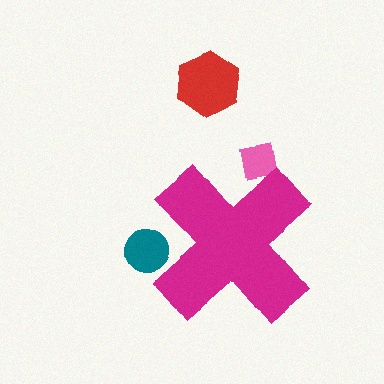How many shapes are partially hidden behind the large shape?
2 shapes are partially hidden.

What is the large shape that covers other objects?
A magenta cross.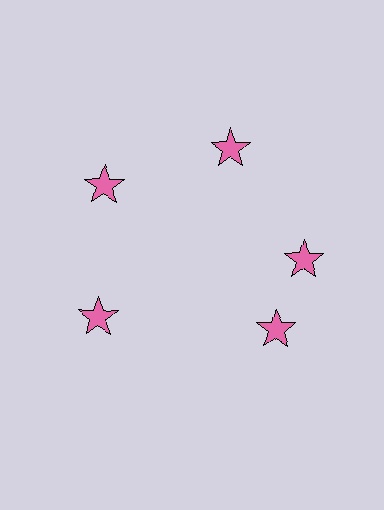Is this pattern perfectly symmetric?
No. The 5 pink stars are arranged in a ring, but one element near the 5 o'clock position is rotated out of alignment along the ring, breaking the 5-fold rotational symmetry.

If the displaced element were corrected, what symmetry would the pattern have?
It would have 5-fold rotational symmetry — the pattern would map onto itself every 72 degrees.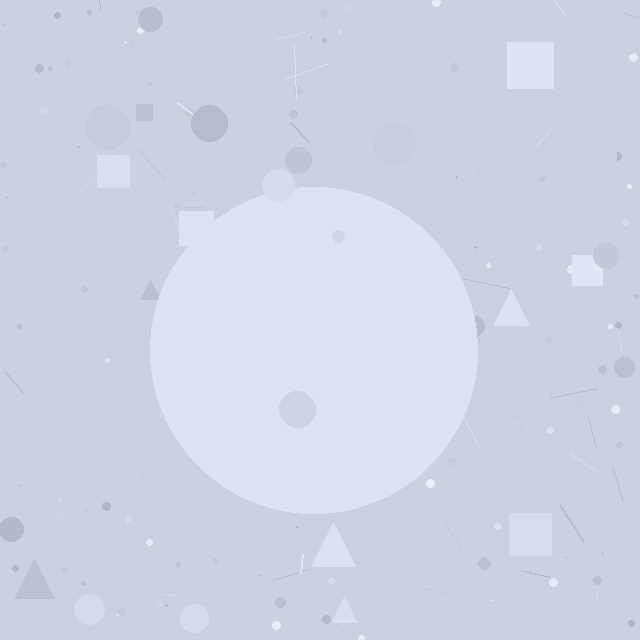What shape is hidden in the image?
A circle is hidden in the image.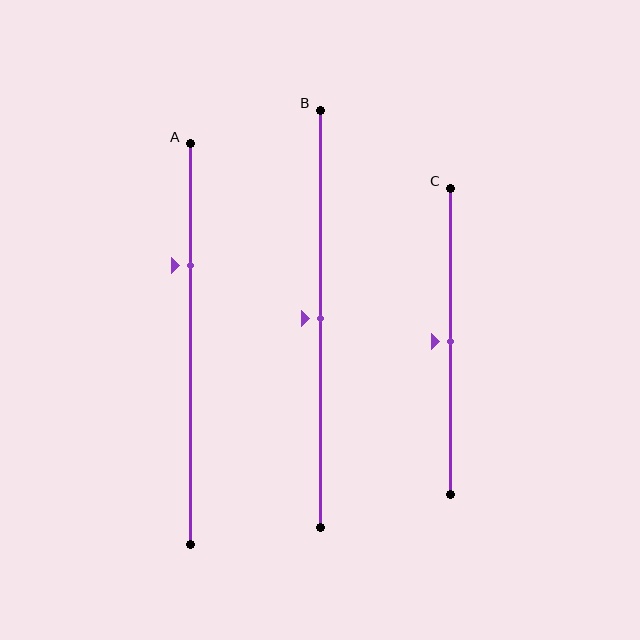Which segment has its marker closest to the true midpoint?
Segment B has its marker closest to the true midpoint.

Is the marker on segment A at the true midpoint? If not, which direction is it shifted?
No, the marker on segment A is shifted upward by about 20% of the segment length.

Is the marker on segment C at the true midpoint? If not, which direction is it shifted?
Yes, the marker on segment C is at the true midpoint.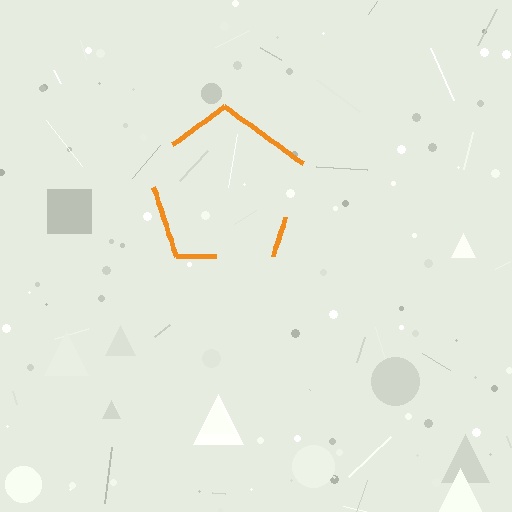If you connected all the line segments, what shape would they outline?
They would outline a pentagon.